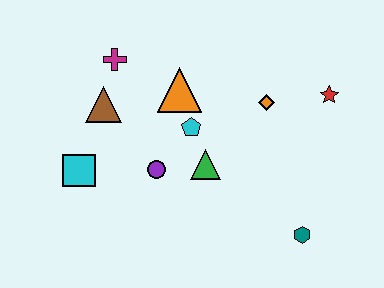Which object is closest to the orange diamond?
The red star is closest to the orange diamond.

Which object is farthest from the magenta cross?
The teal hexagon is farthest from the magenta cross.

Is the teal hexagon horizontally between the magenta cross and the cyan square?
No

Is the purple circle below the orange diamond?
Yes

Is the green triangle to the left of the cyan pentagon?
No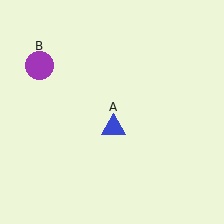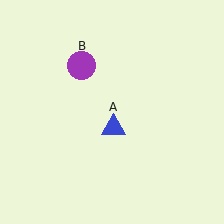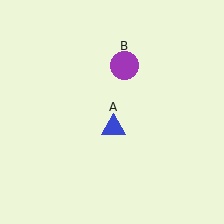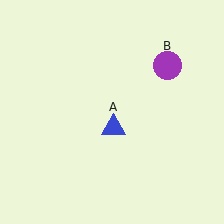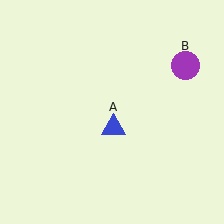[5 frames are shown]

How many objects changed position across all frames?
1 object changed position: purple circle (object B).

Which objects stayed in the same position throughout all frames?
Blue triangle (object A) remained stationary.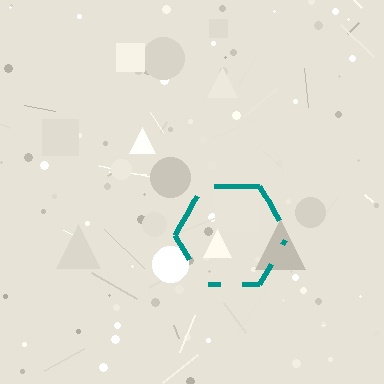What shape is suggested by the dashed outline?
The dashed outline suggests a hexagon.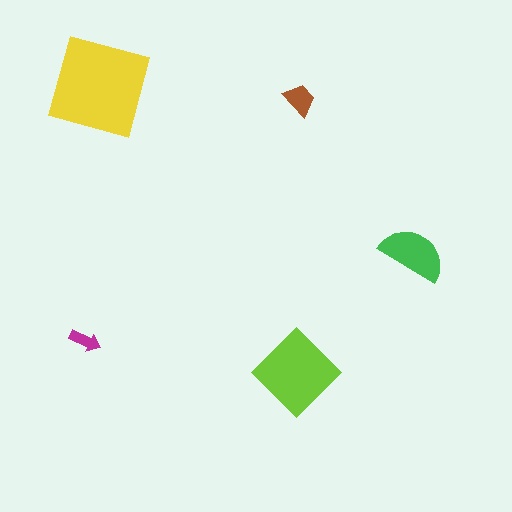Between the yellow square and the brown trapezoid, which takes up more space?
The yellow square.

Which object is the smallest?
The magenta arrow.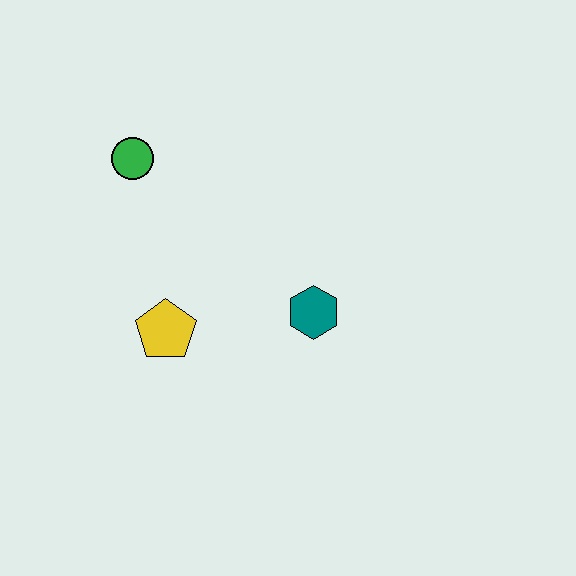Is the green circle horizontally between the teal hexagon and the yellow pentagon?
No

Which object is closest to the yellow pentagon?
The teal hexagon is closest to the yellow pentagon.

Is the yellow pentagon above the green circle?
No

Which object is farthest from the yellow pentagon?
The green circle is farthest from the yellow pentagon.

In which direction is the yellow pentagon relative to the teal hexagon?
The yellow pentagon is to the left of the teal hexagon.